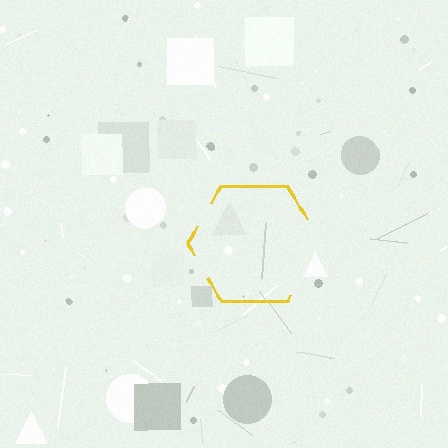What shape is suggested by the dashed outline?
The dashed outline suggests a hexagon.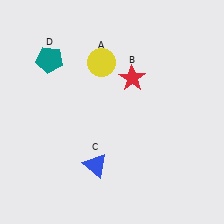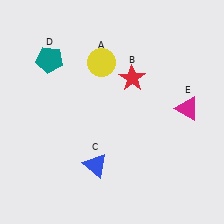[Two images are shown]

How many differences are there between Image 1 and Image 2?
There is 1 difference between the two images.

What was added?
A magenta triangle (E) was added in Image 2.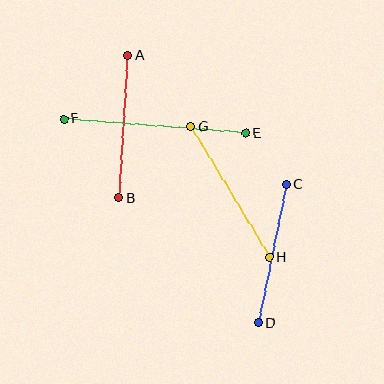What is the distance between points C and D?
The distance is approximately 141 pixels.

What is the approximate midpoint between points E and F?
The midpoint is at approximately (155, 126) pixels.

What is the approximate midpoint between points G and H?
The midpoint is at approximately (230, 192) pixels.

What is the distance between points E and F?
The distance is approximately 182 pixels.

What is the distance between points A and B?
The distance is approximately 143 pixels.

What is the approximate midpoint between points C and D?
The midpoint is at approximately (272, 254) pixels.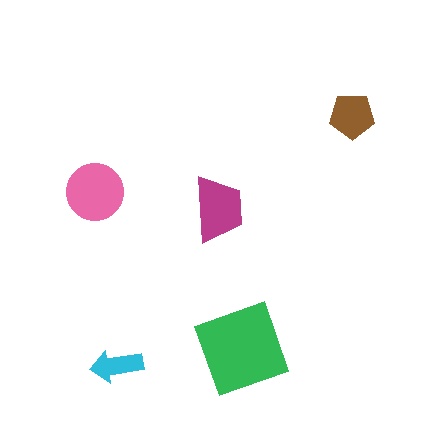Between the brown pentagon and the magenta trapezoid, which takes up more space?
The magenta trapezoid.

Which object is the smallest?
The cyan arrow.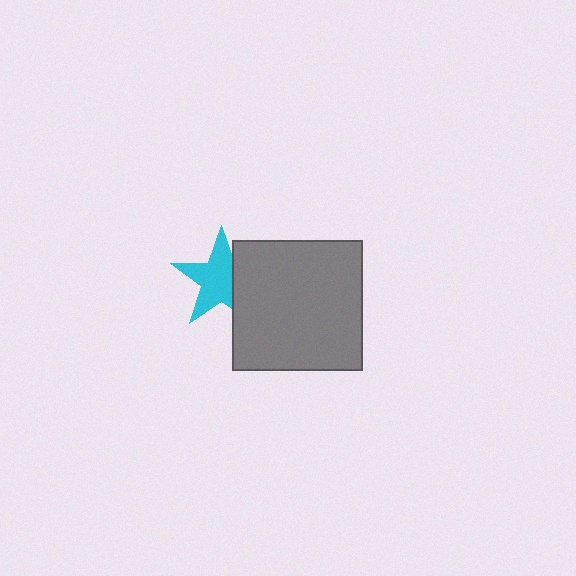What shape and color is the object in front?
The object in front is a gray square.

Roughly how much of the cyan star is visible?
Most of it is visible (roughly 69%).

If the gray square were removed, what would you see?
You would see the complete cyan star.